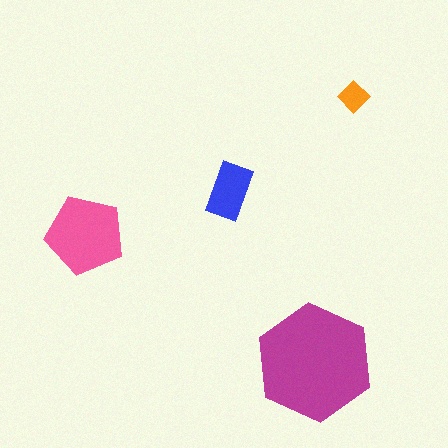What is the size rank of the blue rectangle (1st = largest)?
3rd.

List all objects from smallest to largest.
The orange diamond, the blue rectangle, the pink pentagon, the magenta hexagon.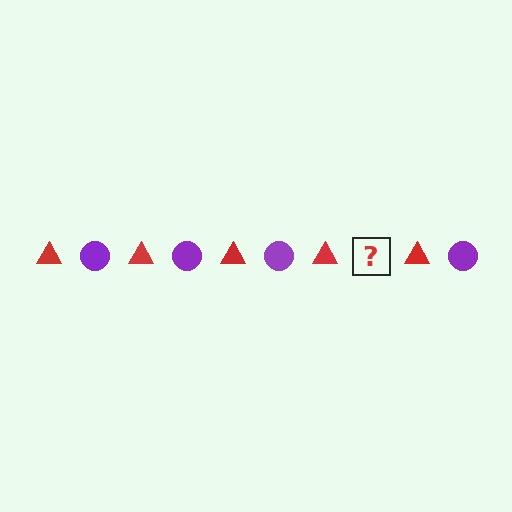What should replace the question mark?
The question mark should be replaced with a purple circle.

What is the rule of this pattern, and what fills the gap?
The rule is that the pattern alternates between red triangle and purple circle. The gap should be filled with a purple circle.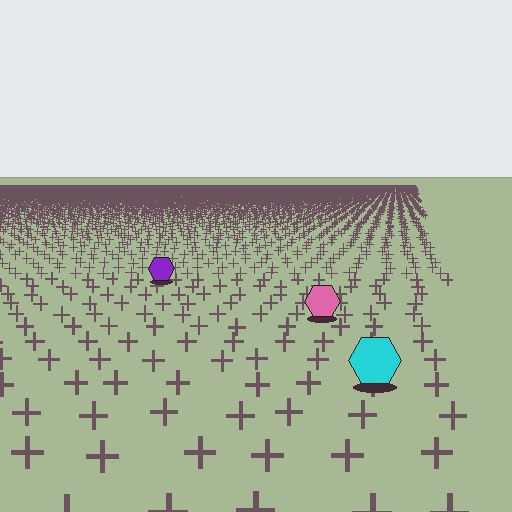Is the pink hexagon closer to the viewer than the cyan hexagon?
No. The cyan hexagon is closer — you can tell from the texture gradient: the ground texture is coarser near it.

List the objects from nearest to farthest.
From nearest to farthest: the cyan hexagon, the pink hexagon, the purple hexagon.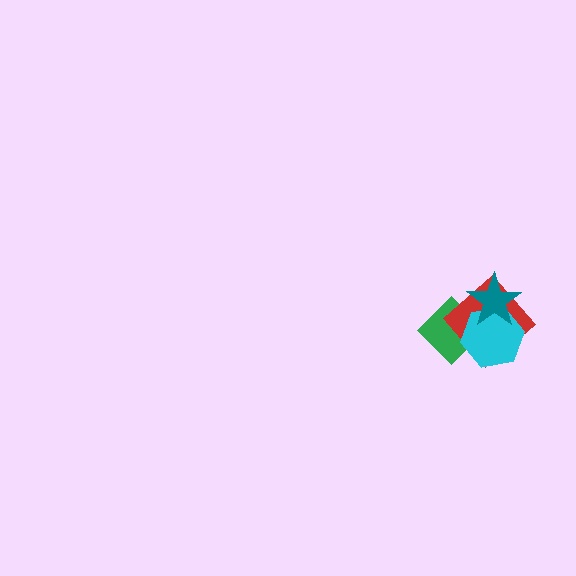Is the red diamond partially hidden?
Yes, it is partially covered by another shape.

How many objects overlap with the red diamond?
3 objects overlap with the red diamond.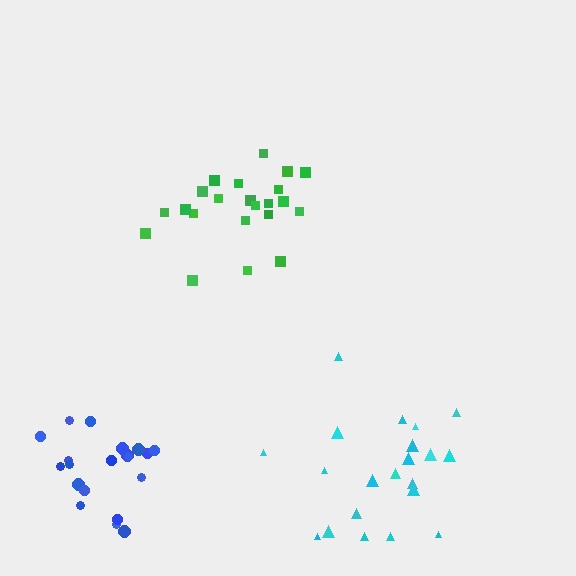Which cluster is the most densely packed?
Blue.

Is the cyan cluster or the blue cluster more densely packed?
Blue.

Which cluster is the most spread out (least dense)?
Cyan.